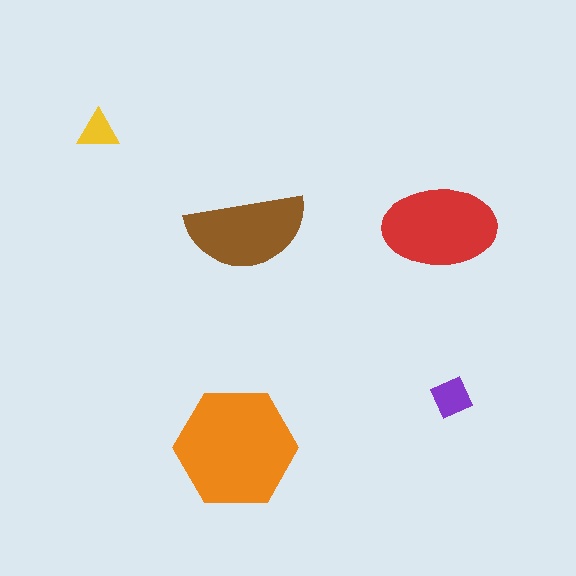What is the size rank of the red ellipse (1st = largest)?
2nd.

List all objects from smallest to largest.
The yellow triangle, the purple square, the brown semicircle, the red ellipse, the orange hexagon.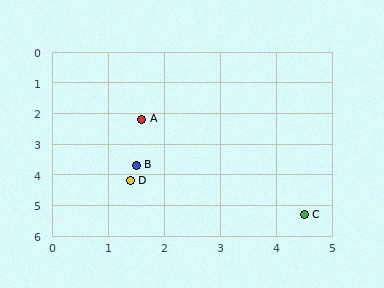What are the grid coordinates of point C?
Point C is at approximately (4.5, 5.3).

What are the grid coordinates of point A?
Point A is at approximately (1.6, 2.2).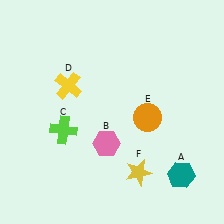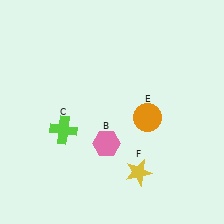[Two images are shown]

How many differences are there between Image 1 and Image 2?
There are 2 differences between the two images.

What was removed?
The teal hexagon (A), the yellow cross (D) were removed in Image 2.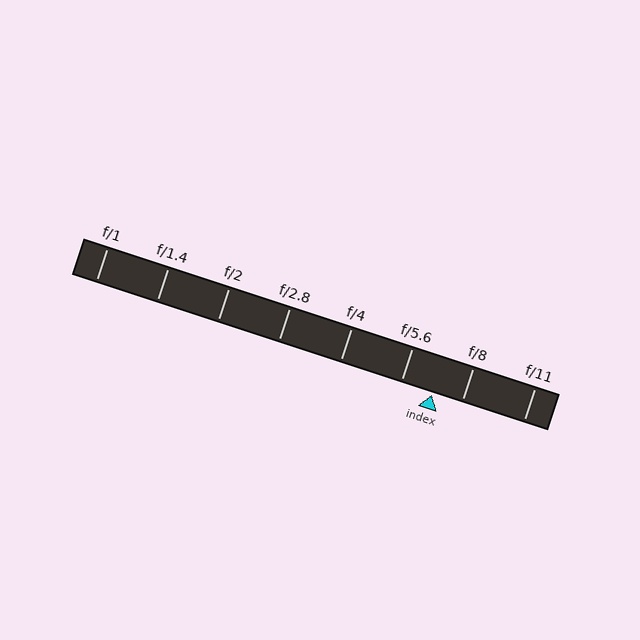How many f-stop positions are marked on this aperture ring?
There are 8 f-stop positions marked.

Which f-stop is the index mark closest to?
The index mark is closest to f/8.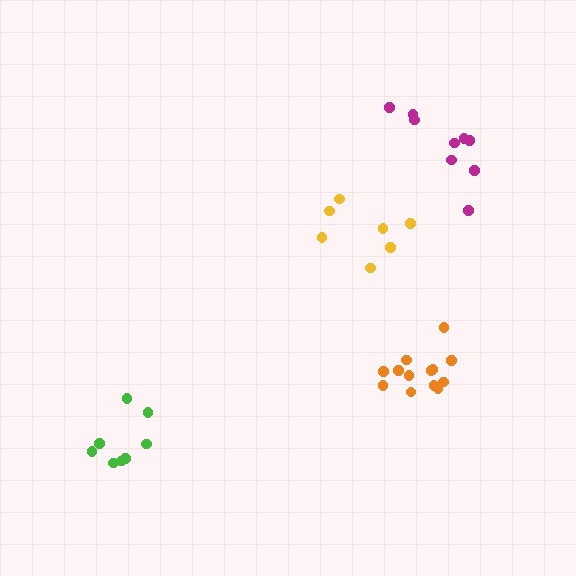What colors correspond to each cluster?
The clusters are colored: orange, yellow, green, magenta.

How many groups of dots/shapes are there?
There are 4 groups.